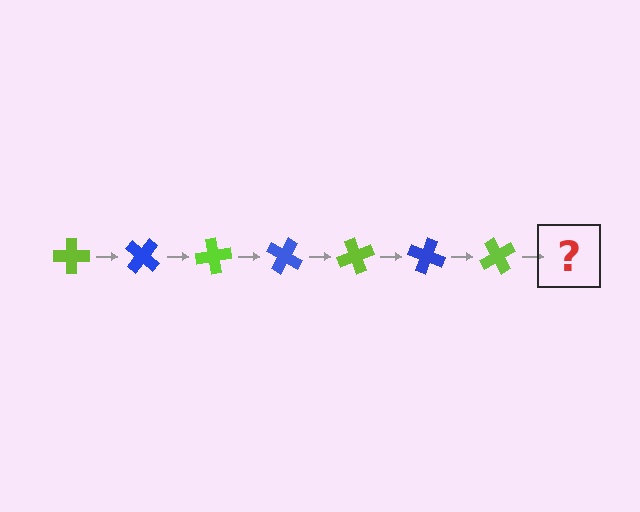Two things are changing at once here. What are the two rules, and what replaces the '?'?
The two rules are that it rotates 40 degrees each step and the color cycles through lime and blue. The '?' should be a blue cross, rotated 280 degrees from the start.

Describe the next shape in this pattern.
It should be a blue cross, rotated 280 degrees from the start.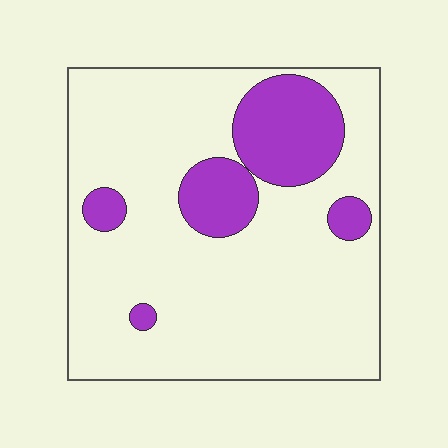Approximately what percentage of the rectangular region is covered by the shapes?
Approximately 20%.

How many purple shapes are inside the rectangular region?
5.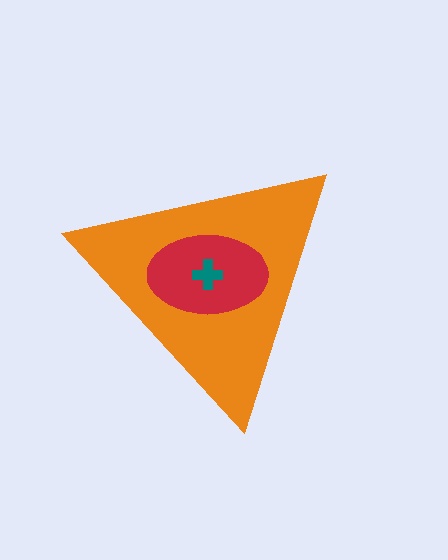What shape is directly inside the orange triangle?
The red ellipse.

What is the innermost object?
The teal cross.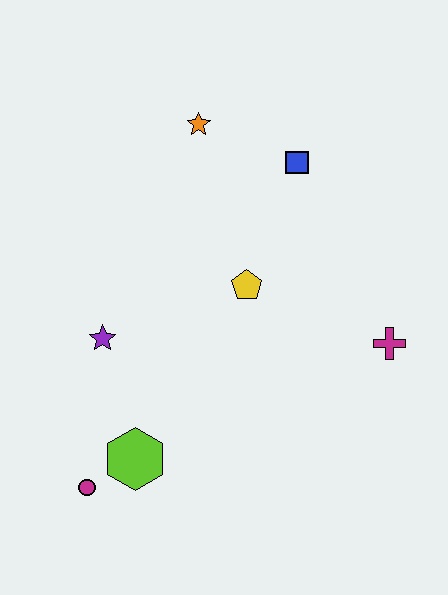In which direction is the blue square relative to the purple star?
The blue square is to the right of the purple star.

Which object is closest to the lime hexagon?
The magenta circle is closest to the lime hexagon.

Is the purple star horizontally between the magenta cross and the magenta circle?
Yes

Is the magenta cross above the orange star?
No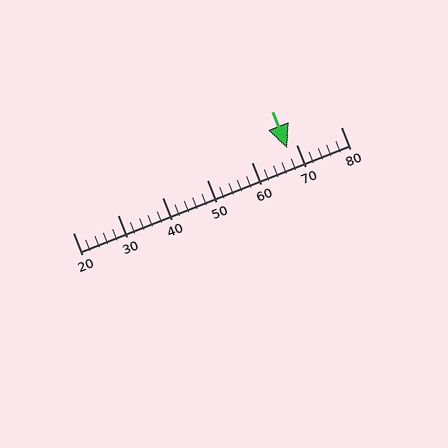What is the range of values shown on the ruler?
The ruler shows values from 20 to 80.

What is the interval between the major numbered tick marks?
The major tick marks are spaced 10 units apart.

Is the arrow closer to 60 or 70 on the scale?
The arrow is closer to 70.